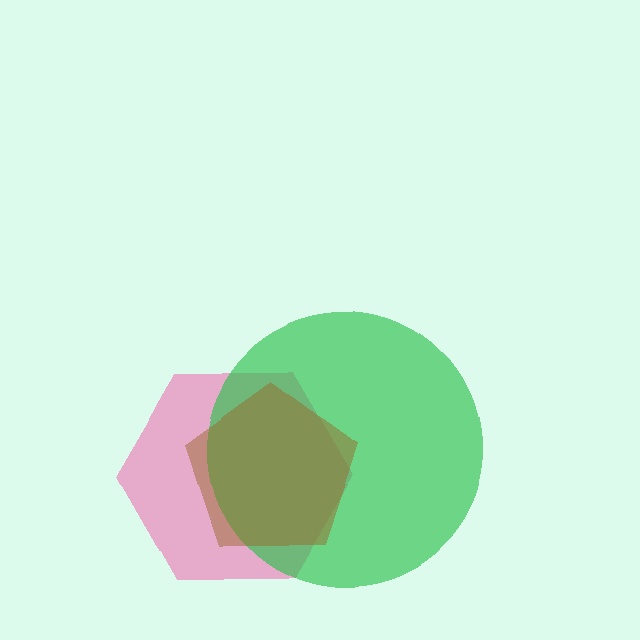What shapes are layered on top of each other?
The layered shapes are: a pink hexagon, a green circle, a brown pentagon.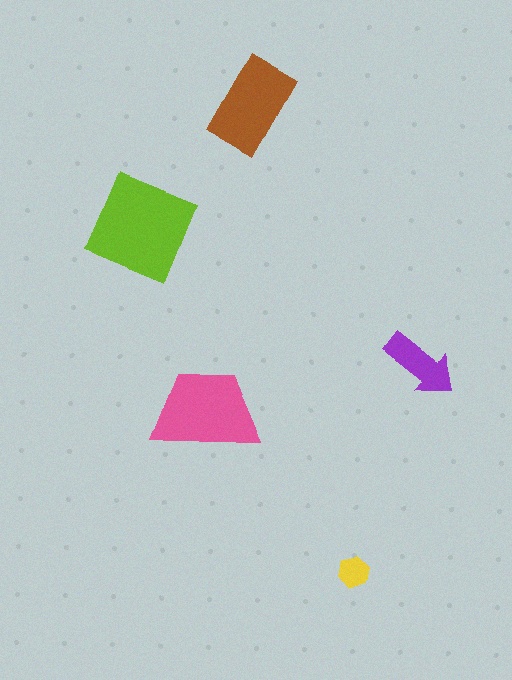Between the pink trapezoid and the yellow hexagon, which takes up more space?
The pink trapezoid.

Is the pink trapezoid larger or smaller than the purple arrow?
Larger.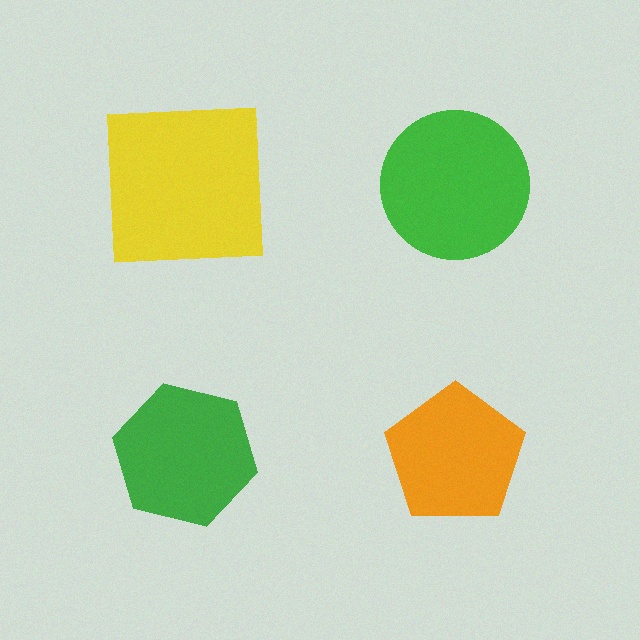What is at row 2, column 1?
A green hexagon.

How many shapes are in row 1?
2 shapes.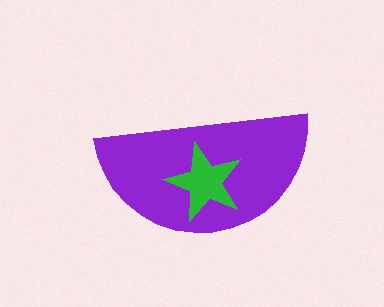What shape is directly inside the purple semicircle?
The green star.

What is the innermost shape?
The green star.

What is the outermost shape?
The purple semicircle.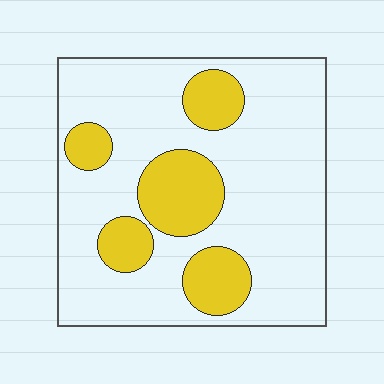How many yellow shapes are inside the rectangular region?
5.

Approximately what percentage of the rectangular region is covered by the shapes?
Approximately 25%.